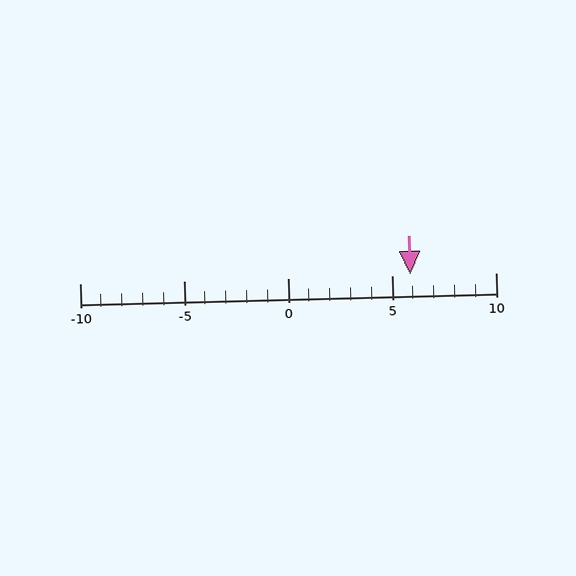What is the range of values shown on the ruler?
The ruler shows values from -10 to 10.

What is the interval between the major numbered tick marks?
The major tick marks are spaced 5 units apart.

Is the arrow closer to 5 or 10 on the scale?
The arrow is closer to 5.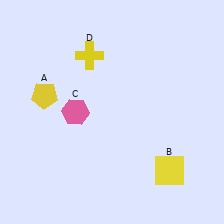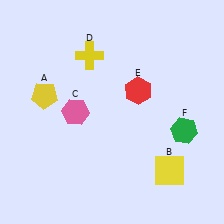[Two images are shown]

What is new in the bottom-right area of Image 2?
A green hexagon (F) was added in the bottom-right area of Image 2.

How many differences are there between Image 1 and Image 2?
There are 2 differences between the two images.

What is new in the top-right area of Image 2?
A red hexagon (E) was added in the top-right area of Image 2.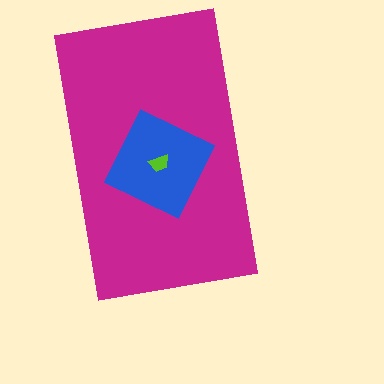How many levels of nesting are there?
3.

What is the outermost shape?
The magenta rectangle.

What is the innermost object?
The lime trapezoid.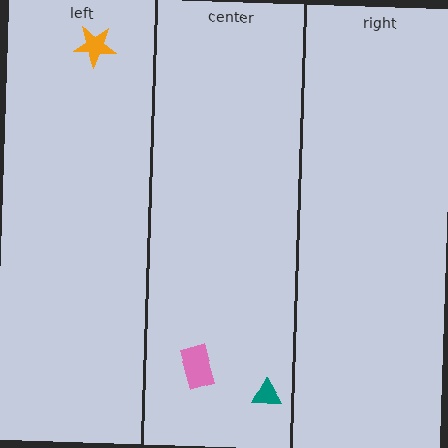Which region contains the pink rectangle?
The center region.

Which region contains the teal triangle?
The center region.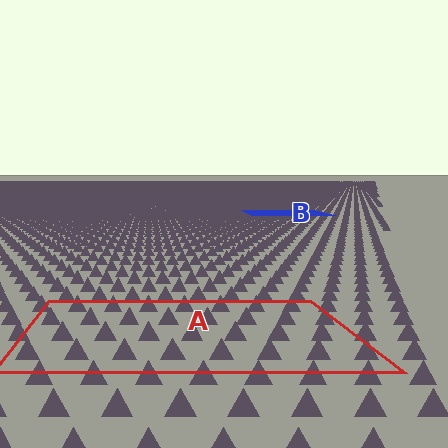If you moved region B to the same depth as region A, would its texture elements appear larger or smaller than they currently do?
They would appear larger. At a closer depth, the same texture elements are projected at a bigger on-screen size.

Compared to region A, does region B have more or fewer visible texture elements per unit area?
Region B has more texture elements per unit area — they are packed more densely because it is farther away.